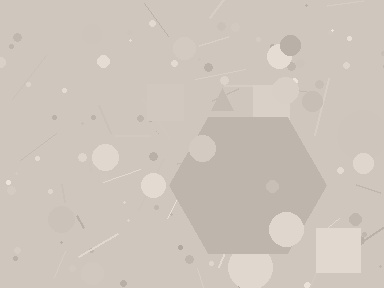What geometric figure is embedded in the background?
A hexagon is embedded in the background.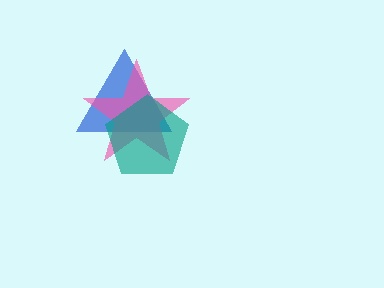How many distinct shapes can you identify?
There are 3 distinct shapes: a blue triangle, a pink star, a teal pentagon.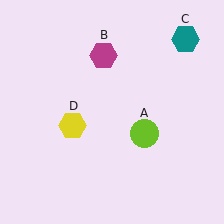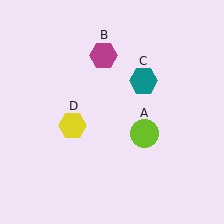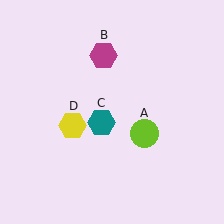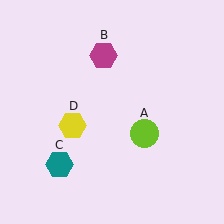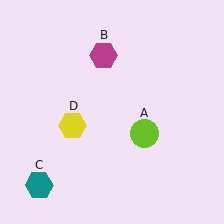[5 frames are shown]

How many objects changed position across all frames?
1 object changed position: teal hexagon (object C).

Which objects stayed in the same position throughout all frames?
Lime circle (object A) and magenta hexagon (object B) and yellow hexagon (object D) remained stationary.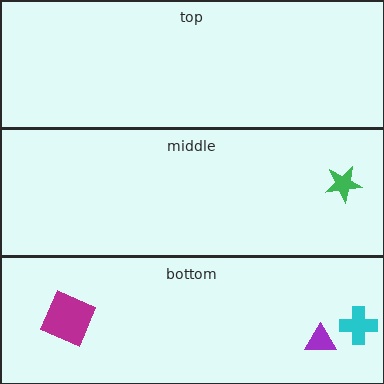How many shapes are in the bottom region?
3.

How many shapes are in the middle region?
1.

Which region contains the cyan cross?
The bottom region.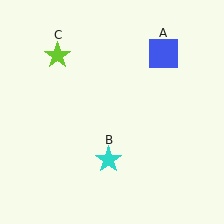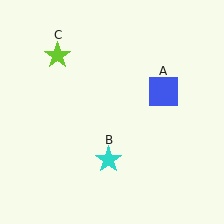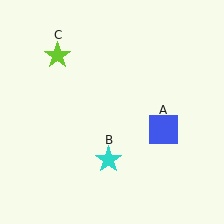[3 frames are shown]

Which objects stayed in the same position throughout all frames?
Cyan star (object B) and lime star (object C) remained stationary.